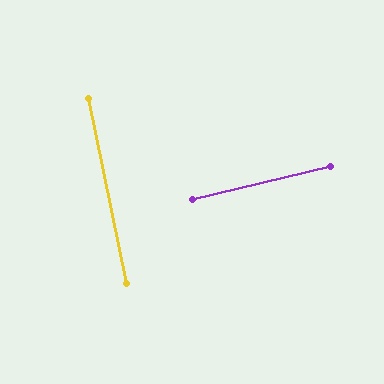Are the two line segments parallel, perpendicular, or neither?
Perpendicular — they meet at approximately 88°.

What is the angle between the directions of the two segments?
Approximately 88 degrees.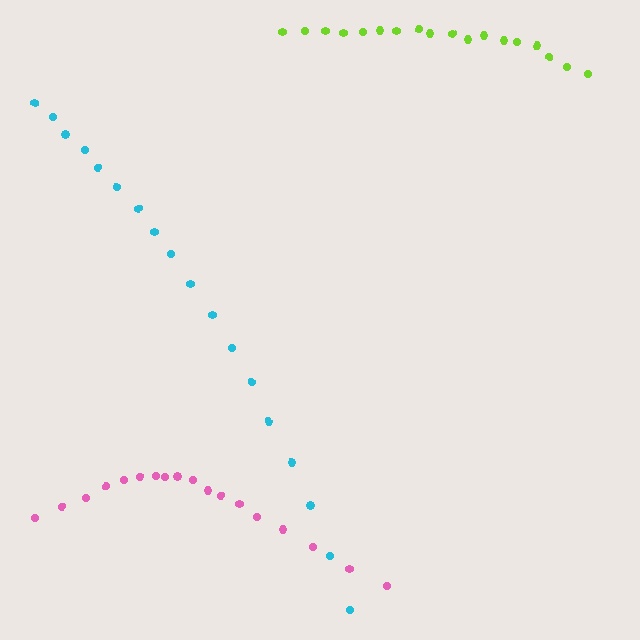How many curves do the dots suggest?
There are 3 distinct paths.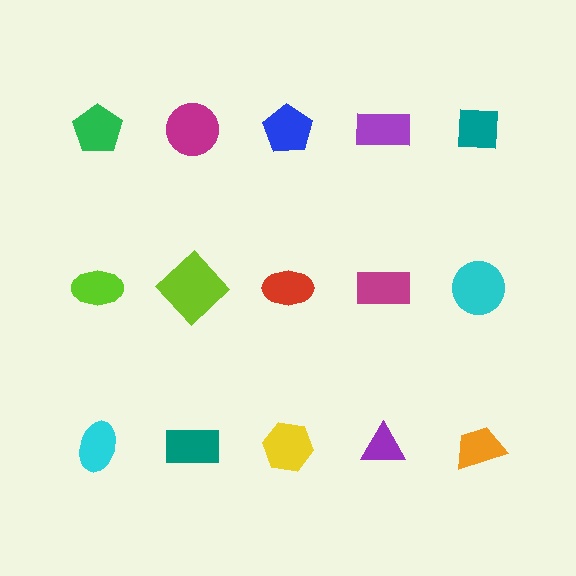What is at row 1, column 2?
A magenta circle.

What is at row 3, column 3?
A yellow hexagon.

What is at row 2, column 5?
A cyan circle.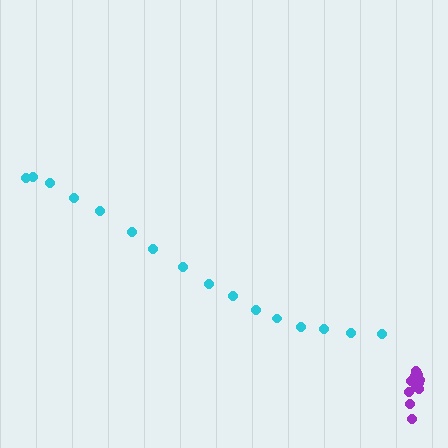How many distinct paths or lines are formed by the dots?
There are 2 distinct paths.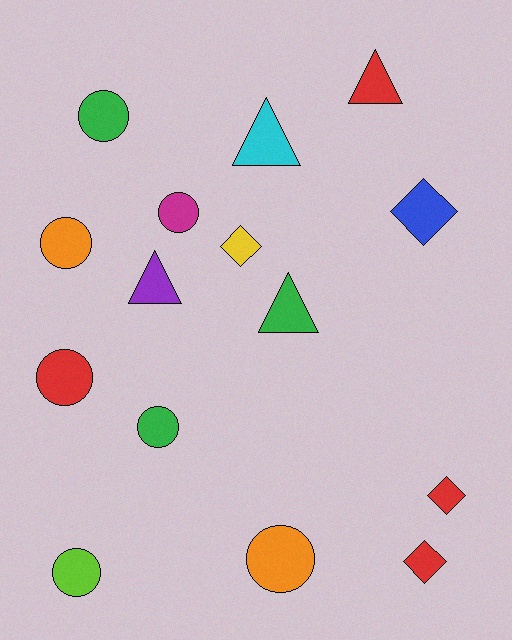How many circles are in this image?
There are 7 circles.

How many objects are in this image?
There are 15 objects.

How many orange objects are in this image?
There are 2 orange objects.